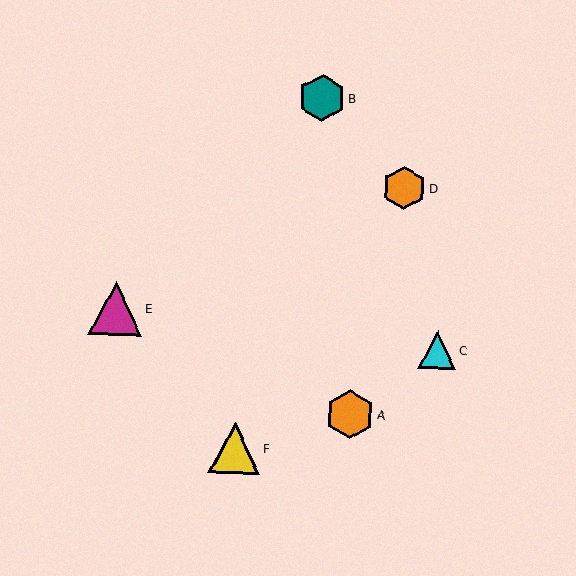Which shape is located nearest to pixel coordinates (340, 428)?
The orange hexagon (labeled A) at (350, 414) is nearest to that location.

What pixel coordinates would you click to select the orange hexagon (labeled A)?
Click at (350, 414) to select the orange hexagon A.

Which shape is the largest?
The magenta triangle (labeled E) is the largest.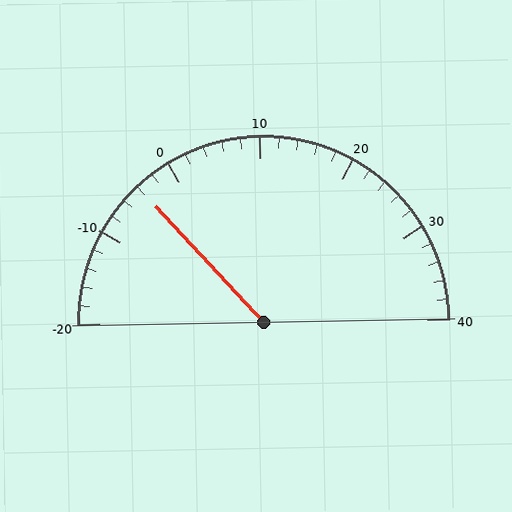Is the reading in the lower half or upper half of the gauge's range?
The reading is in the lower half of the range (-20 to 40).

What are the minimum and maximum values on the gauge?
The gauge ranges from -20 to 40.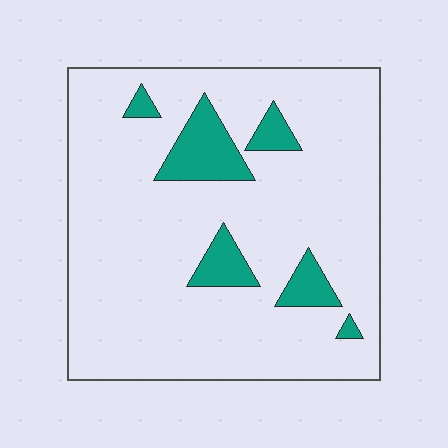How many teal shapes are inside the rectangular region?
6.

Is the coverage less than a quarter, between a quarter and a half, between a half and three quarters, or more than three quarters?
Less than a quarter.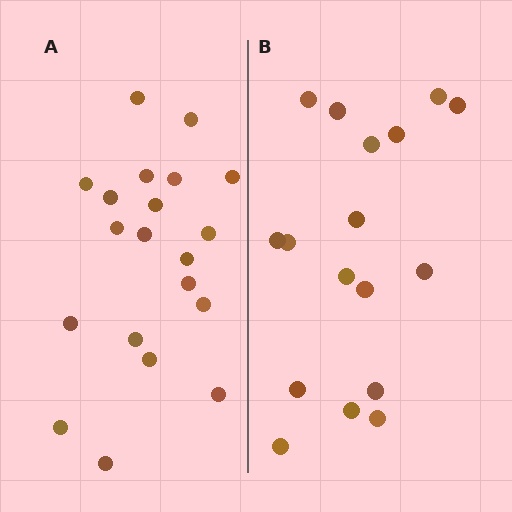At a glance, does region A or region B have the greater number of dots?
Region A (the left region) has more dots.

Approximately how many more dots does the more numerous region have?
Region A has just a few more — roughly 2 or 3 more dots than region B.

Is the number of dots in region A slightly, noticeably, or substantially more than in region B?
Region A has only slightly more — the two regions are fairly close. The ratio is roughly 1.2 to 1.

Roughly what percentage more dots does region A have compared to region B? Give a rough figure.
About 20% more.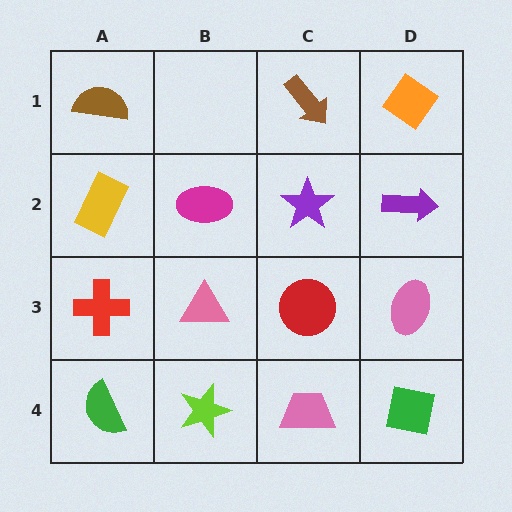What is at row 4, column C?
A pink trapezoid.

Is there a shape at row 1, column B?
No, that cell is empty.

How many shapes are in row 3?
4 shapes.